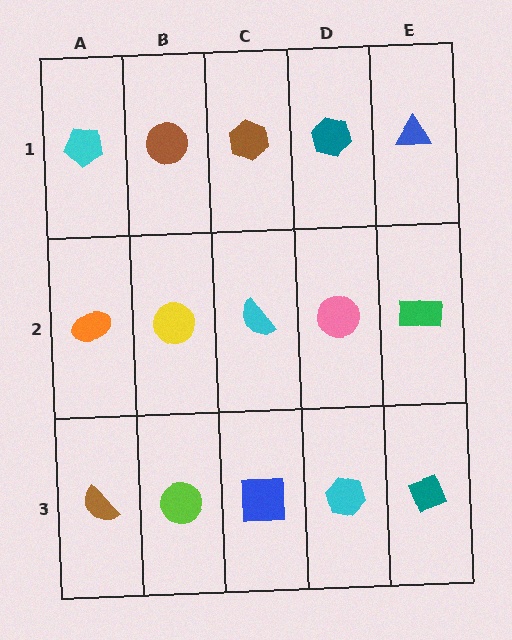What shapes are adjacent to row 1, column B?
A yellow circle (row 2, column B), a cyan pentagon (row 1, column A), a brown hexagon (row 1, column C).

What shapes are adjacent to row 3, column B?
A yellow circle (row 2, column B), a brown semicircle (row 3, column A), a blue square (row 3, column C).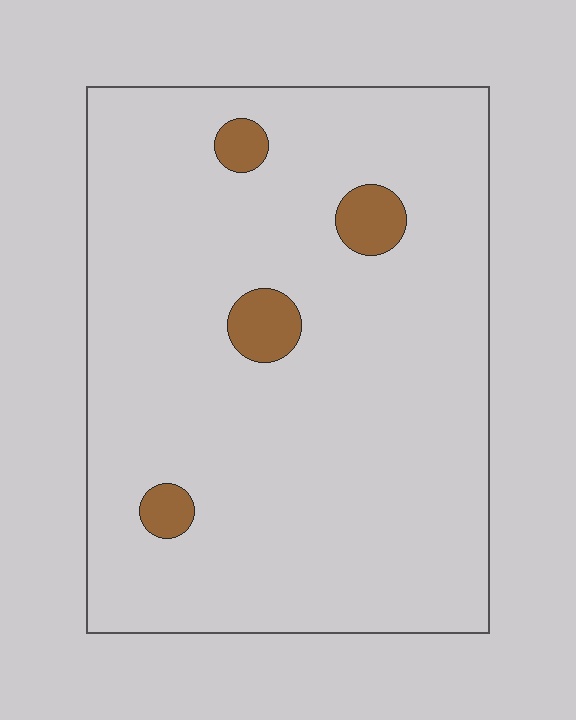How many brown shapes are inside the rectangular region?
4.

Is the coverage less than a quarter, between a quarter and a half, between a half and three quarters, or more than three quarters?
Less than a quarter.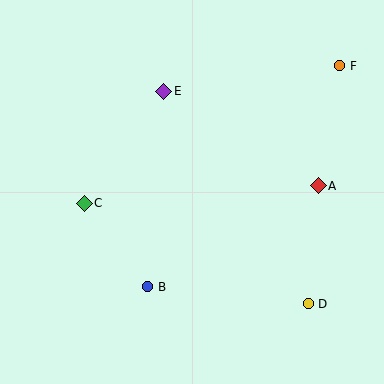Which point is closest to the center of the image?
Point B at (147, 287) is closest to the center.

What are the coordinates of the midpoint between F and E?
The midpoint between F and E is at (252, 78).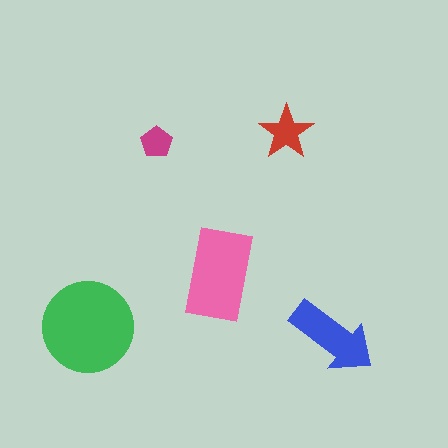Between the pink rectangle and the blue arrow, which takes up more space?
The pink rectangle.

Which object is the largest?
The green circle.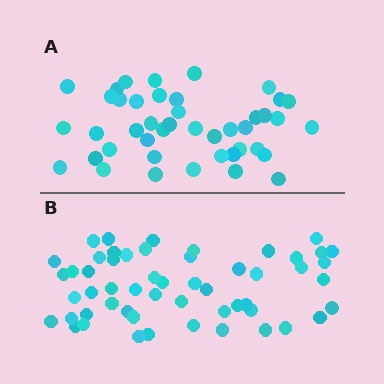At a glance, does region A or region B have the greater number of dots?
Region B (the bottom region) has more dots.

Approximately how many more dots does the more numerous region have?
Region B has roughly 12 or so more dots than region A.